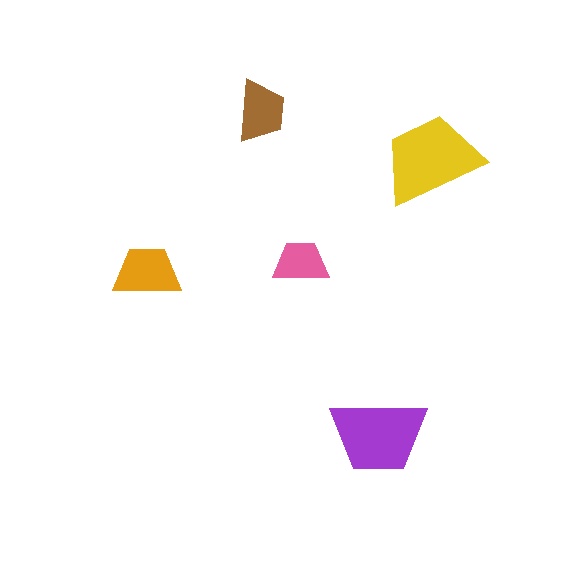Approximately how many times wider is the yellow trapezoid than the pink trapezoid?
About 2 times wider.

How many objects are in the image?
There are 5 objects in the image.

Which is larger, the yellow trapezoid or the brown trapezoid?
The yellow one.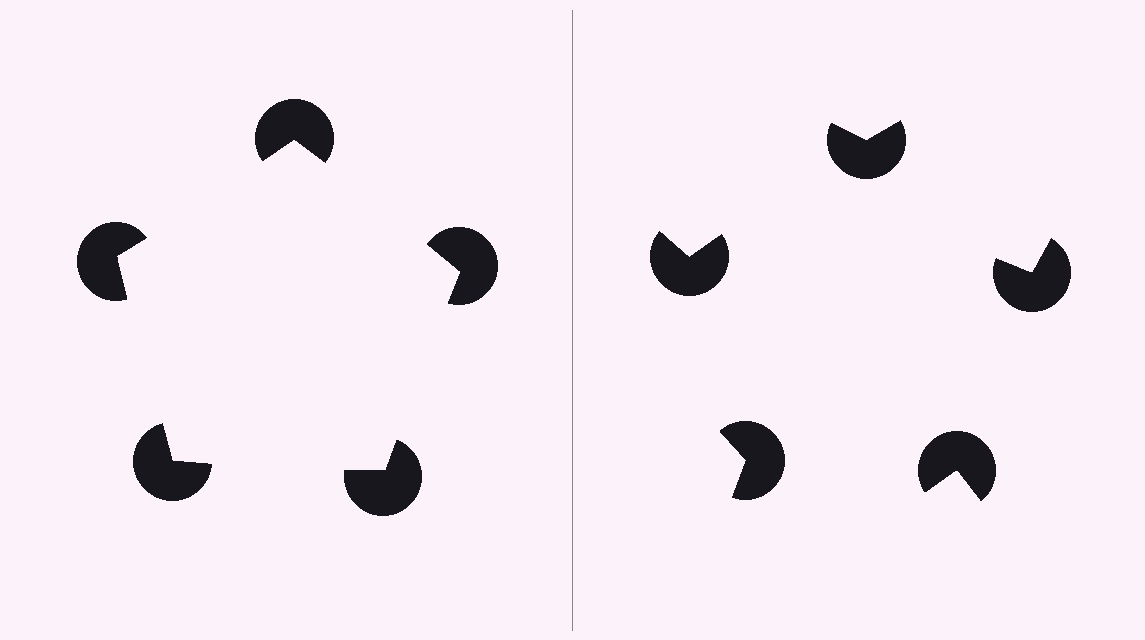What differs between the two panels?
The pac-man discs are positioned identically on both sides; only the wedge orientations differ. On the left they align to a pentagon; on the right they are misaligned.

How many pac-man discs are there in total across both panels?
10 — 5 on each side.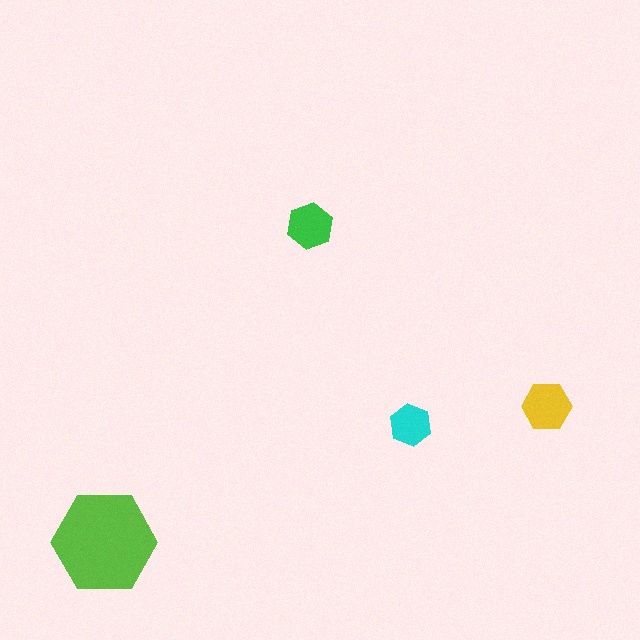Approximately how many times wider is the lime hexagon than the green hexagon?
About 2.5 times wider.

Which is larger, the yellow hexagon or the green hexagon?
The yellow one.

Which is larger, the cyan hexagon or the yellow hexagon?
The yellow one.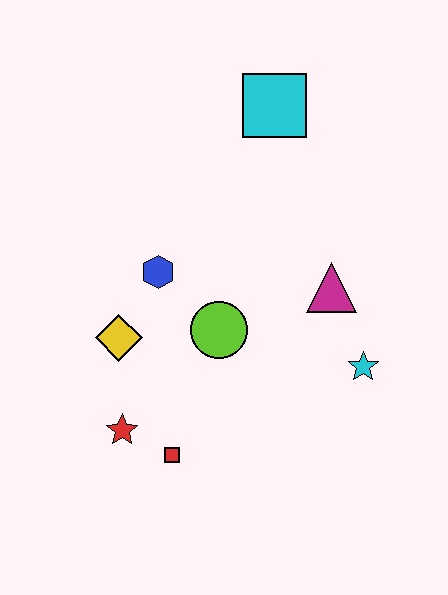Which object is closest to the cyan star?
The magenta triangle is closest to the cyan star.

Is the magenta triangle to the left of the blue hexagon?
No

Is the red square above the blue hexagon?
No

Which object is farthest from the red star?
The cyan square is farthest from the red star.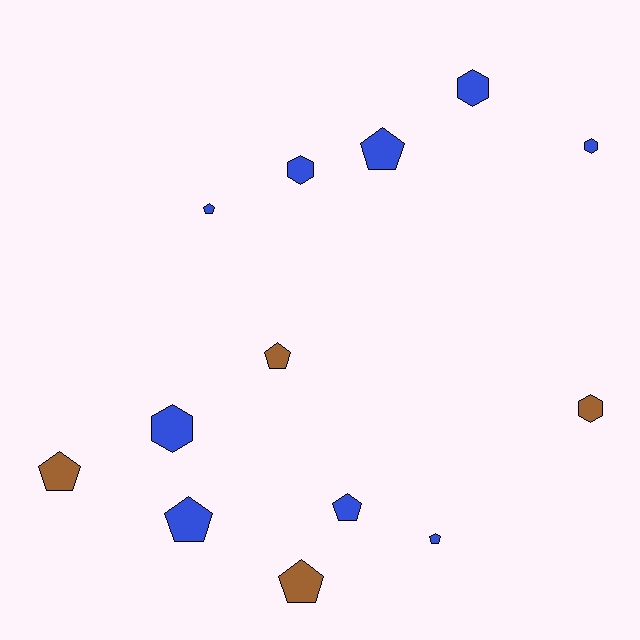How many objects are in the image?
There are 13 objects.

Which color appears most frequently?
Blue, with 9 objects.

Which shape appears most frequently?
Pentagon, with 8 objects.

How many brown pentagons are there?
There are 3 brown pentagons.